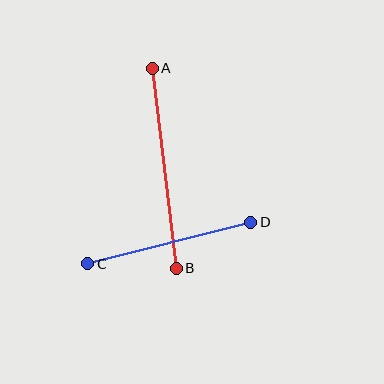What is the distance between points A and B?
The distance is approximately 202 pixels.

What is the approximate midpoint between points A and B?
The midpoint is at approximately (164, 168) pixels.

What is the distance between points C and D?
The distance is approximately 168 pixels.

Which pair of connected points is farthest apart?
Points A and B are farthest apart.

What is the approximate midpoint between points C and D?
The midpoint is at approximately (169, 243) pixels.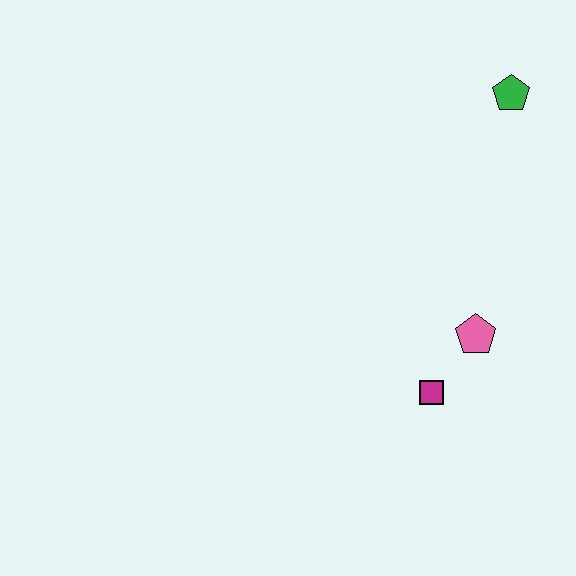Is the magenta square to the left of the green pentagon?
Yes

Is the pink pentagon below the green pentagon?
Yes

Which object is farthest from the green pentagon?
The magenta square is farthest from the green pentagon.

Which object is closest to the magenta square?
The pink pentagon is closest to the magenta square.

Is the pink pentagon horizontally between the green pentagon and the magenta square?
Yes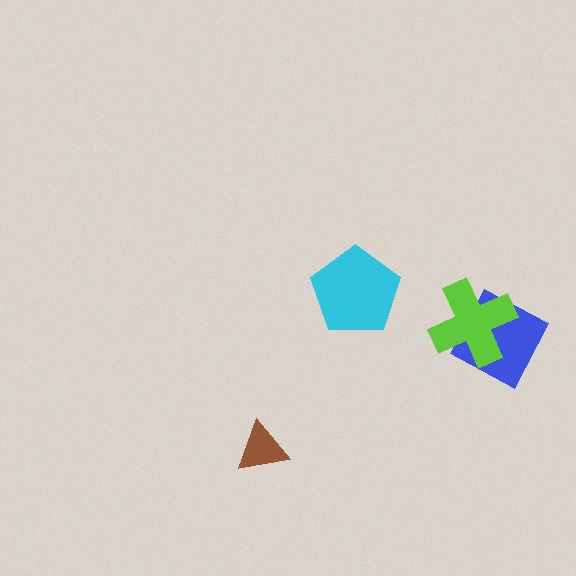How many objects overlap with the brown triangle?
0 objects overlap with the brown triangle.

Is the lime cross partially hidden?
No, no other shape covers it.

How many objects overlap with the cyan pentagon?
0 objects overlap with the cyan pentagon.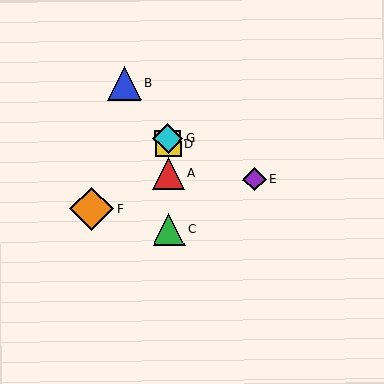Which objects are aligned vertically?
Objects A, C, D, G are aligned vertically.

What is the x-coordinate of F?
Object F is at x≈92.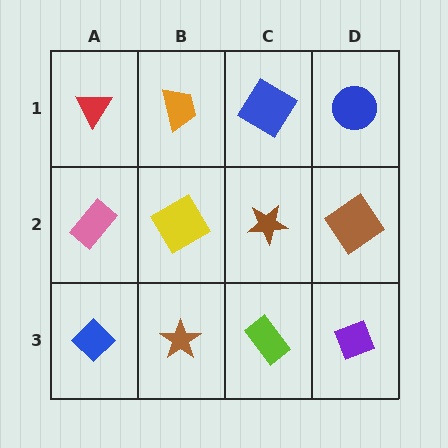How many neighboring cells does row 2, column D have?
3.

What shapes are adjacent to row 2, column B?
An orange trapezoid (row 1, column B), a brown star (row 3, column B), a pink rectangle (row 2, column A), a brown star (row 2, column C).